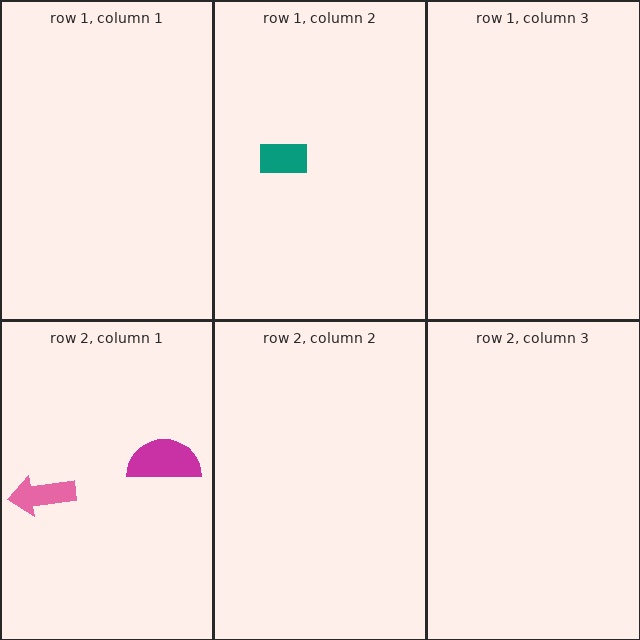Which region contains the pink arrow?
The row 2, column 1 region.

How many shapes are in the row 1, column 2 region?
1.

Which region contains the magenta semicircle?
The row 2, column 1 region.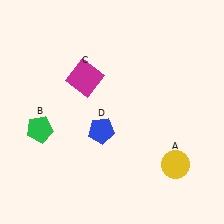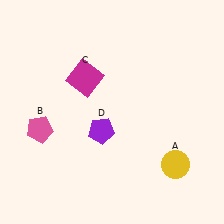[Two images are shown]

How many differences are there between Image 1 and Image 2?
There are 2 differences between the two images.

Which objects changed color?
B changed from green to pink. D changed from blue to purple.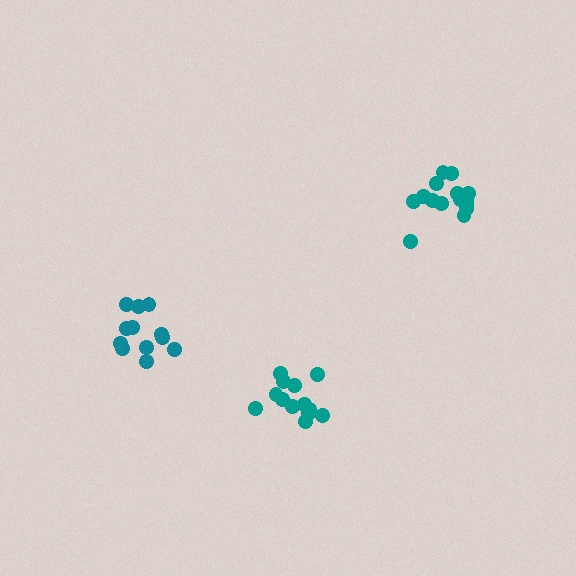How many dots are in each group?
Group 1: 13 dots, Group 2: 12 dots, Group 3: 15 dots (40 total).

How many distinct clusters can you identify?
There are 3 distinct clusters.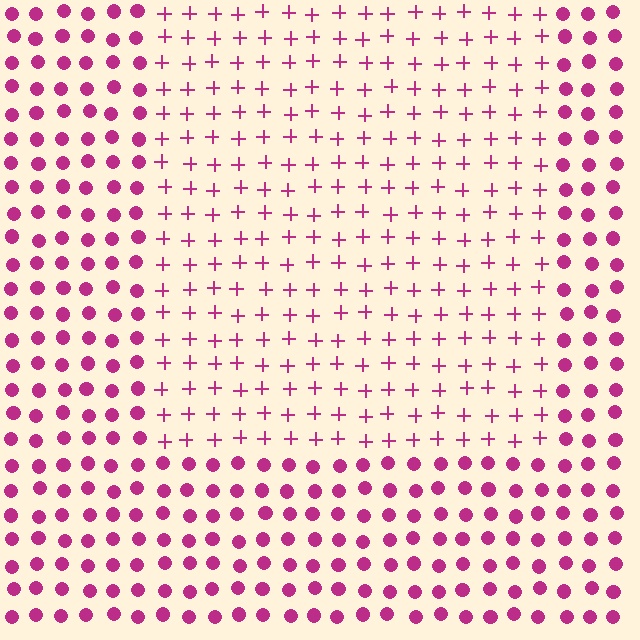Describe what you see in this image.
The image is filled with small magenta elements arranged in a uniform grid. A rectangle-shaped region contains plus signs, while the surrounding area contains circles. The boundary is defined purely by the change in element shape.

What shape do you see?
I see a rectangle.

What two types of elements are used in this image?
The image uses plus signs inside the rectangle region and circles outside it.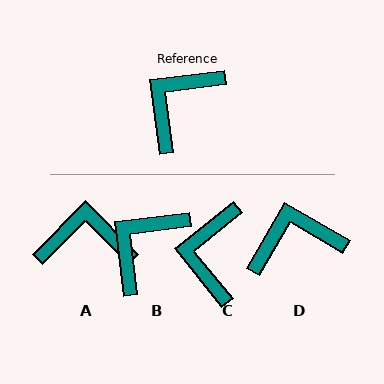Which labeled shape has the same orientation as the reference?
B.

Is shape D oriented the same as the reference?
No, it is off by about 37 degrees.